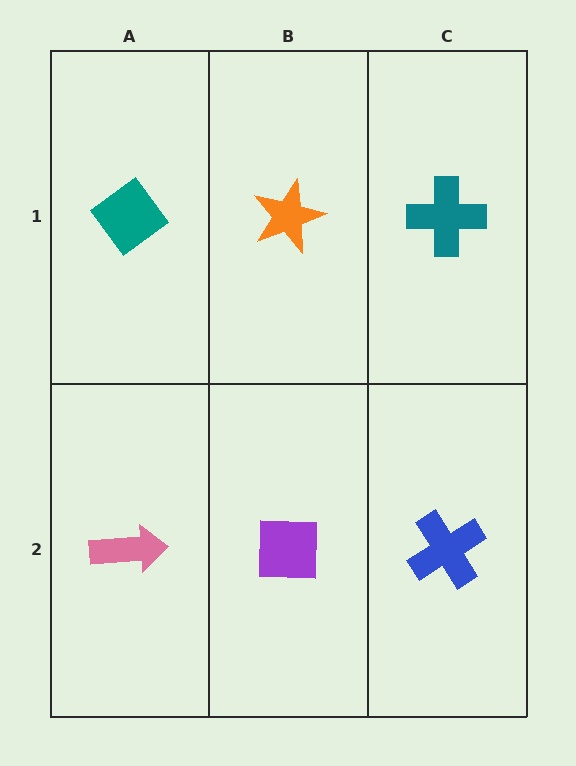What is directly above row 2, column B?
An orange star.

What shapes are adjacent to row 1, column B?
A purple square (row 2, column B), a teal diamond (row 1, column A), a teal cross (row 1, column C).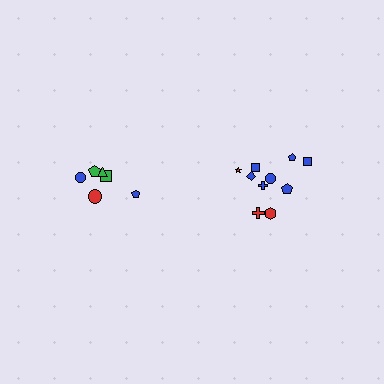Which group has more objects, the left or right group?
The right group.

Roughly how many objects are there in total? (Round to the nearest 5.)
Roughly 15 objects in total.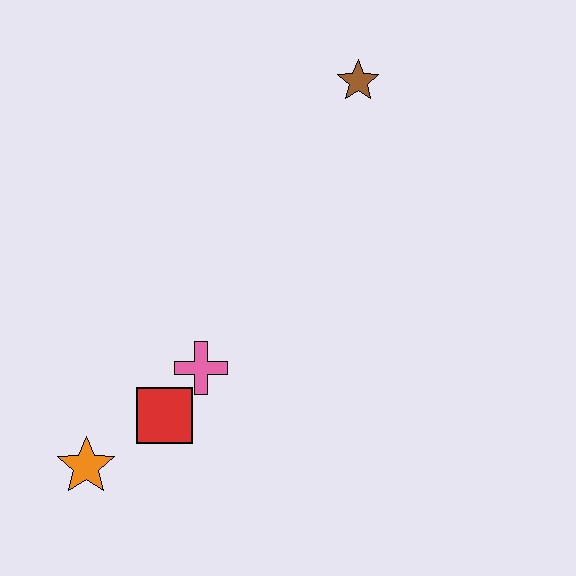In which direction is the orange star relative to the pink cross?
The orange star is to the left of the pink cross.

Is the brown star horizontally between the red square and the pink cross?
No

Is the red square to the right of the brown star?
No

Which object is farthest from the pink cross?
The brown star is farthest from the pink cross.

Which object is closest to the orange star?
The red square is closest to the orange star.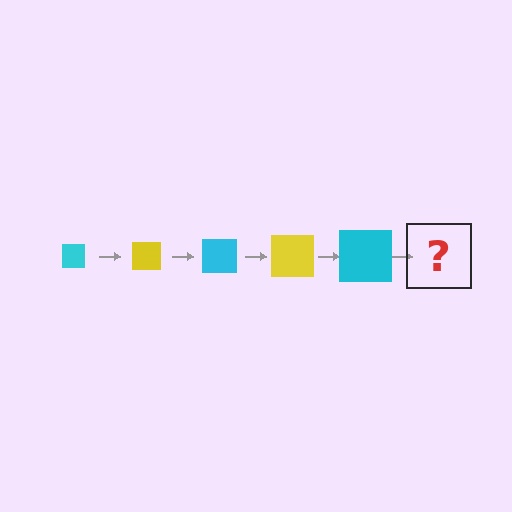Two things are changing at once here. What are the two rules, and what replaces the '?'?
The two rules are that the square grows larger each step and the color cycles through cyan and yellow. The '?' should be a yellow square, larger than the previous one.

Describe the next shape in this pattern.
It should be a yellow square, larger than the previous one.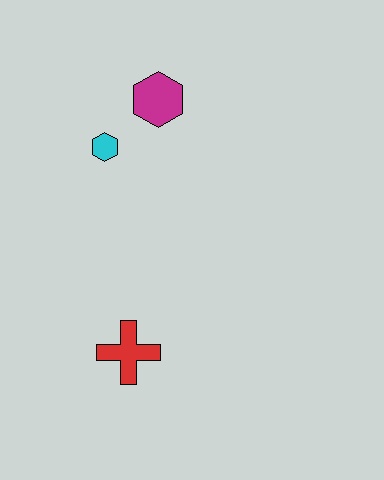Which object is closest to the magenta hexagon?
The cyan hexagon is closest to the magenta hexagon.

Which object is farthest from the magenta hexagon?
The red cross is farthest from the magenta hexagon.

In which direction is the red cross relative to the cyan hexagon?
The red cross is below the cyan hexagon.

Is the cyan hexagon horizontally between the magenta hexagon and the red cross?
No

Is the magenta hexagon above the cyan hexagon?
Yes